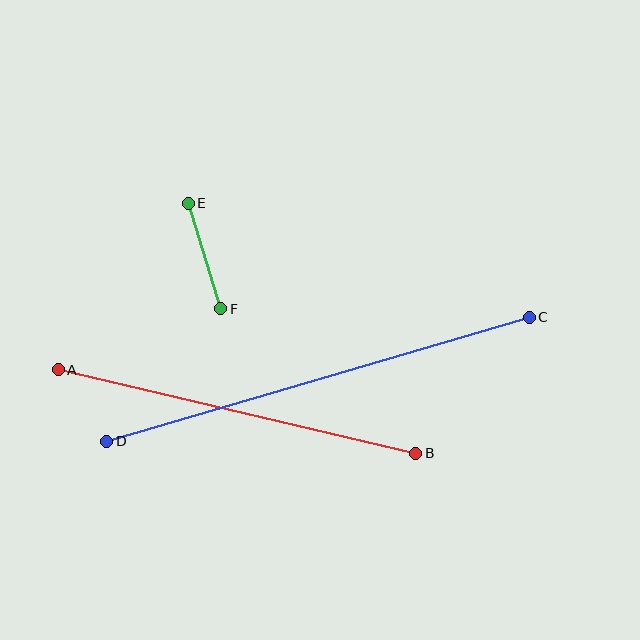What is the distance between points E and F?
The distance is approximately 110 pixels.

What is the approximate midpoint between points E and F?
The midpoint is at approximately (205, 256) pixels.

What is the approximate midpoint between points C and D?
The midpoint is at approximately (318, 379) pixels.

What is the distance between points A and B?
The distance is approximately 367 pixels.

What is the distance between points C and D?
The distance is approximately 440 pixels.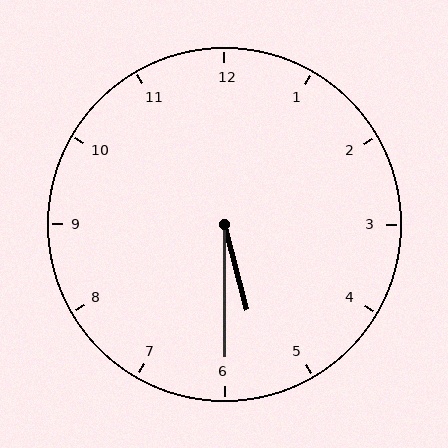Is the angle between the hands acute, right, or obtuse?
It is acute.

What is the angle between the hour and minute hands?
Approximately 15 degrees.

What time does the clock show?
5:30.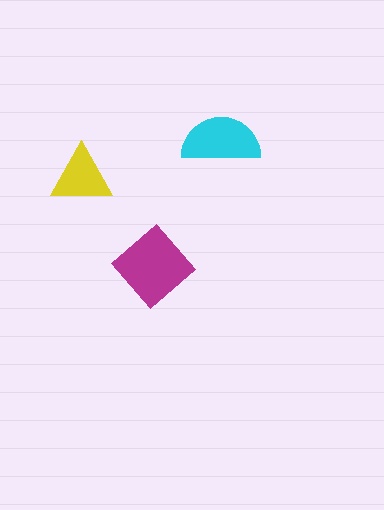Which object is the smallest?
The yellow triangle.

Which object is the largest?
The magenta diamond.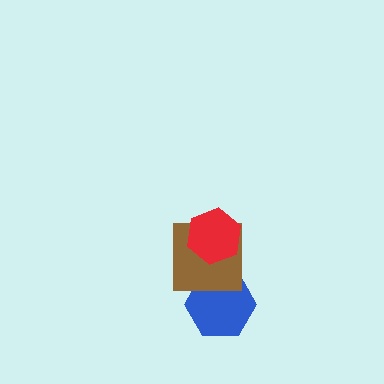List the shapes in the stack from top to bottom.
From top to bottom: the red hexagon, the brown square, the blue hexagon.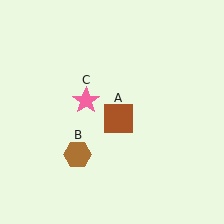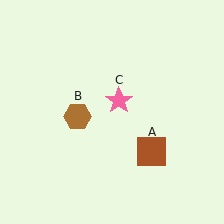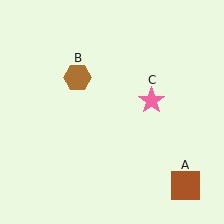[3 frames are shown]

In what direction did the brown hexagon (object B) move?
The brown hexagon (object B) moved up.